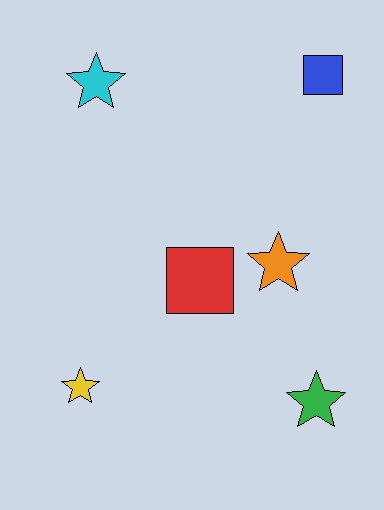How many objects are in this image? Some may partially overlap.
There are 6 objects.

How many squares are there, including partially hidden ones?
There are 2 squares.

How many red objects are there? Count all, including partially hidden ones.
There is 1 red object.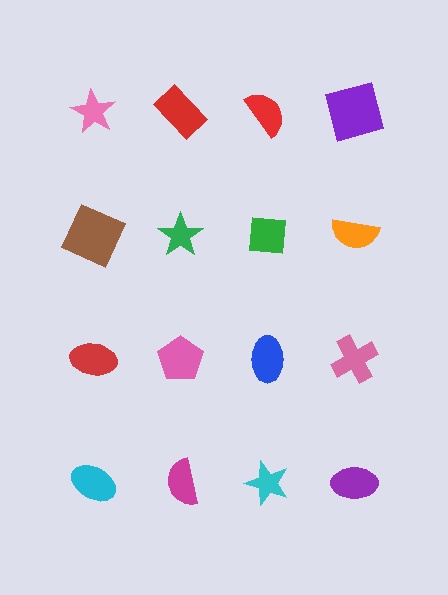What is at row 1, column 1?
A pink star.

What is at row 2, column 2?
A green star.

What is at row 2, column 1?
A brown square.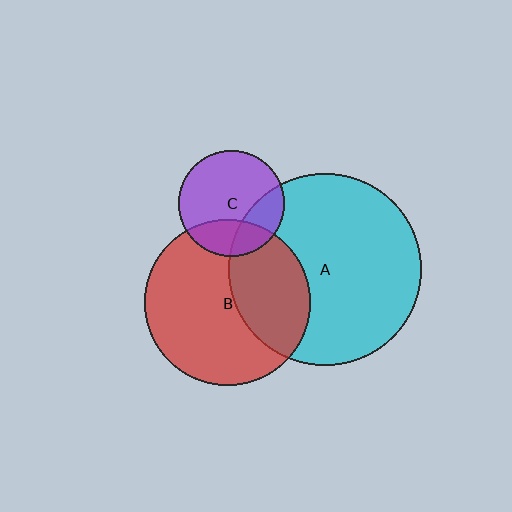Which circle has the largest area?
Circle A (cyan).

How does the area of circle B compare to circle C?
Approximately 2.4 times.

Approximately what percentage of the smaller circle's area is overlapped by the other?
Approximately 35%.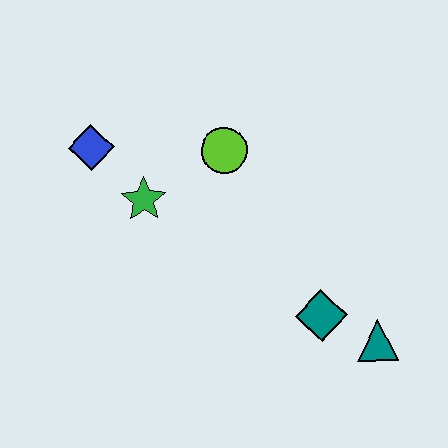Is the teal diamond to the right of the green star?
Yes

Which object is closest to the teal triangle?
The teal diamond is closest to the teal triangle.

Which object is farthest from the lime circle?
The teal triangle is farthest from the lime circle.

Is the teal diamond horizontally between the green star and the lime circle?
No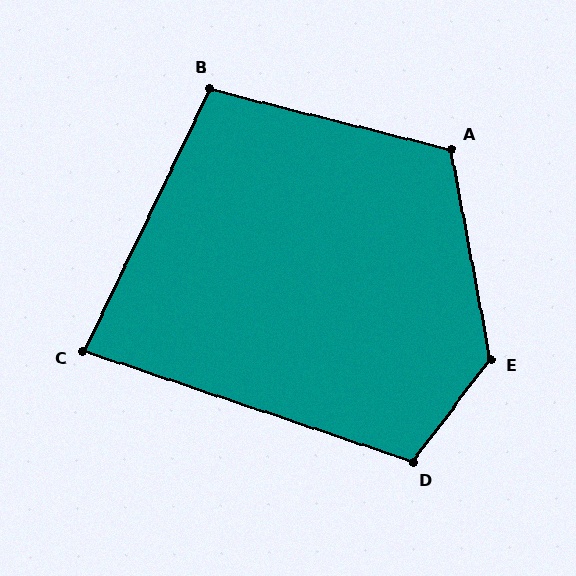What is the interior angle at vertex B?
Approximately 101 degrees (obtuse).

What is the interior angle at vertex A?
Approximately 115 degrees (obtuse).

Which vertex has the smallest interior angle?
C, at approximately 83 degrees.